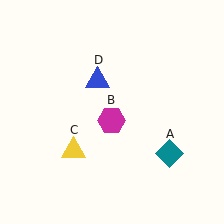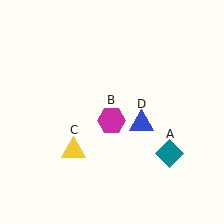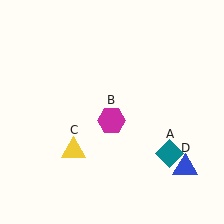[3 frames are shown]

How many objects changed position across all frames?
1 object changed position: blue triangle (object D).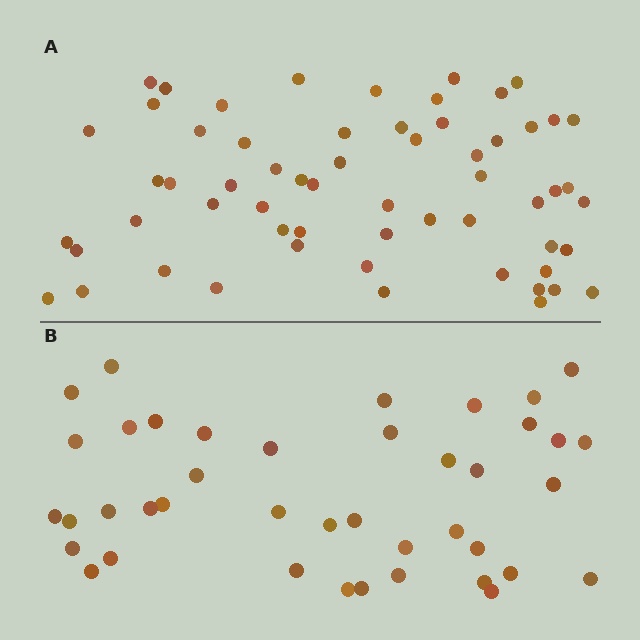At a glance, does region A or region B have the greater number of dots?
Region A (the top region) has more dots.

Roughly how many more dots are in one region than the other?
Region A has approximately 20 more dots than region B.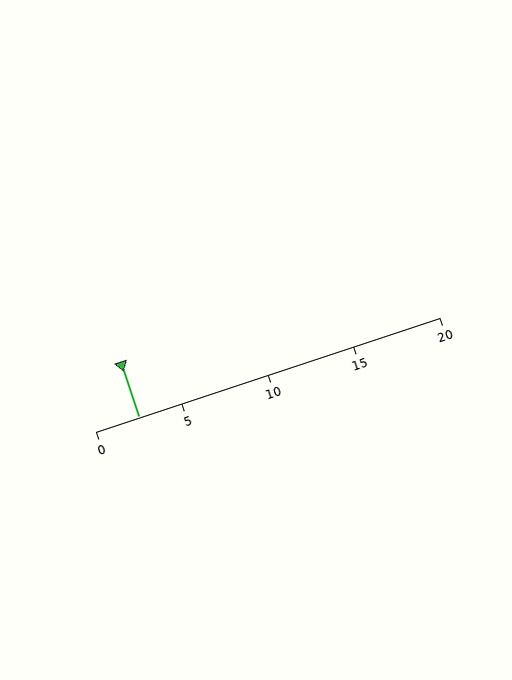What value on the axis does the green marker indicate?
The marker indicates approximately 2.5.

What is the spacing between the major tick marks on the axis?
The major ticks are spaced 5 apart.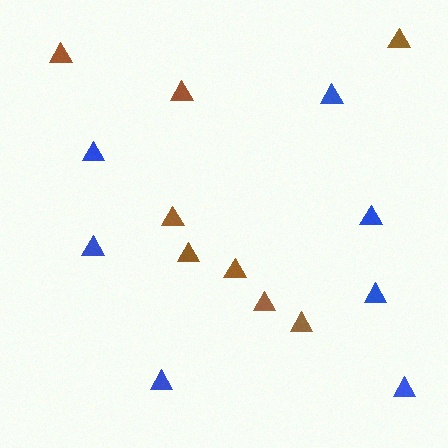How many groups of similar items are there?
There are 2 groups: one group of blue triangles (7) and one group of brown triangles (8).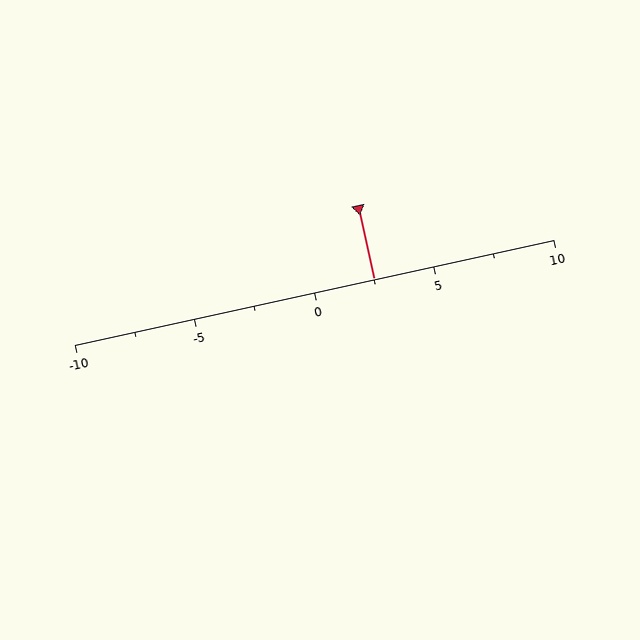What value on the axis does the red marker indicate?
The marker indicates approximately 2.5.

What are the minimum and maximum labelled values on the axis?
The axis runs from -10 to 10.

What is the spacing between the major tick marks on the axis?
The major ticks are spaced 5 apart.